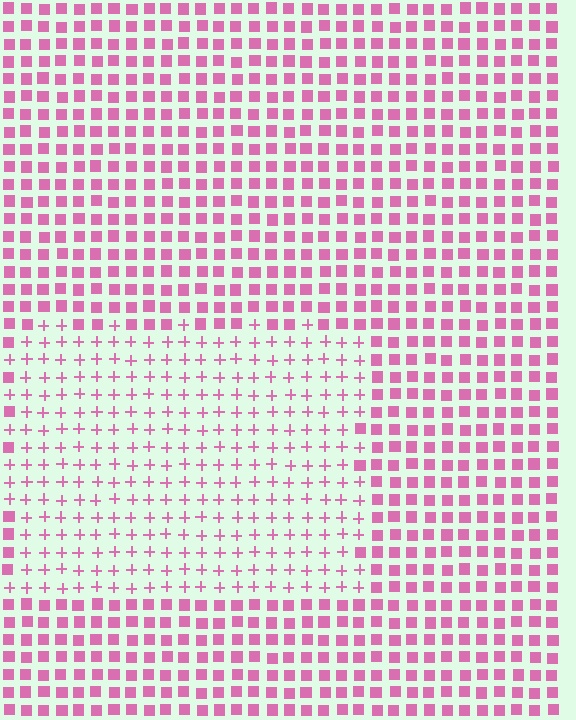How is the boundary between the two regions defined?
The boundary is defined by a change in element shape: plus signs inside vs. squares outside. All elements share the same color and spacing.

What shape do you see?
I see a rectangle.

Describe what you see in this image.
The image is filled with small pink elements arranged in a uniform grid. A rectangle-shaped region contains plus signs, while the surrounding area contains squares. The boundary is defined purely by the change in element shape.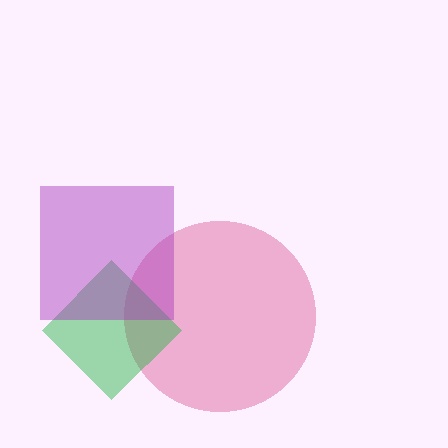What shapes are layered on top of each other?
The layered shapes are: a pink circle, a green diamond, a purple square.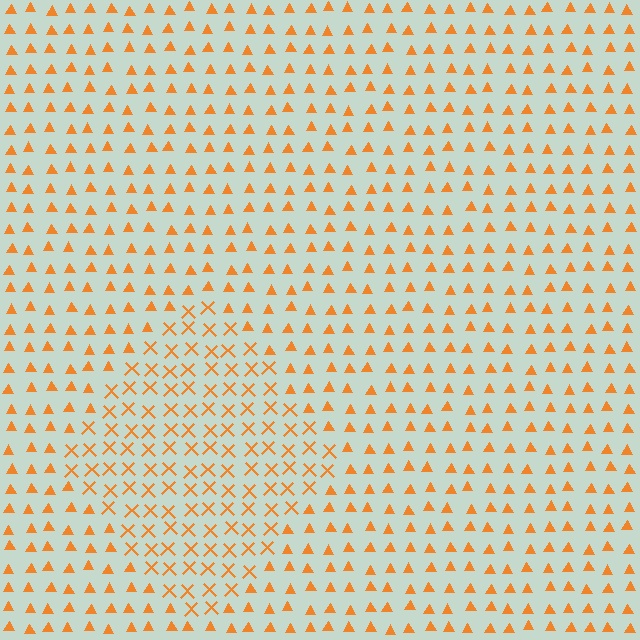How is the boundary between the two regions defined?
The boundary is defined by a change in element shape: X marks inside vs. triangles outside. All elements share the same color and spacing.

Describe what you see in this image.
The image is filled with small orange elements arranged in a uniform grid. A diamond-shaped region contains X marks, while the surrounding area contains triangles. The boundary is defined purely by the change in element shape.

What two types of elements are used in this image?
The image uses X marks inside the diamond region and triangles outside it.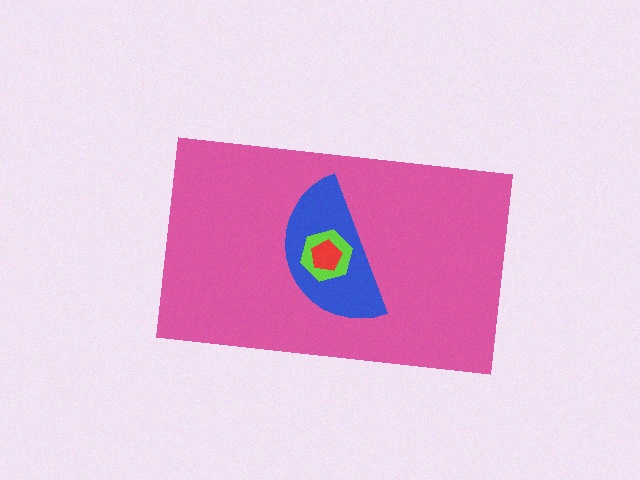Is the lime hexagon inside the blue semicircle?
Yes.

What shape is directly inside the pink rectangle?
The blue semicircle.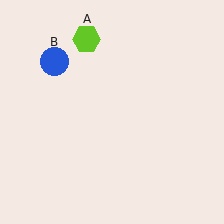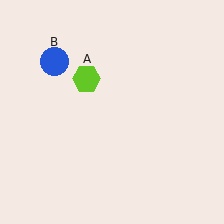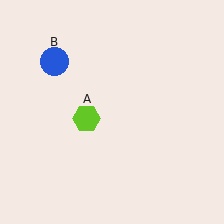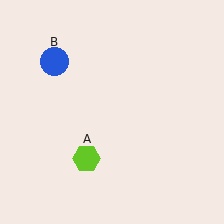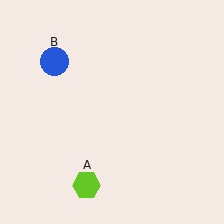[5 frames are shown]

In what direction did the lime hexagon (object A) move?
The lime hexagon (object A) moved down.